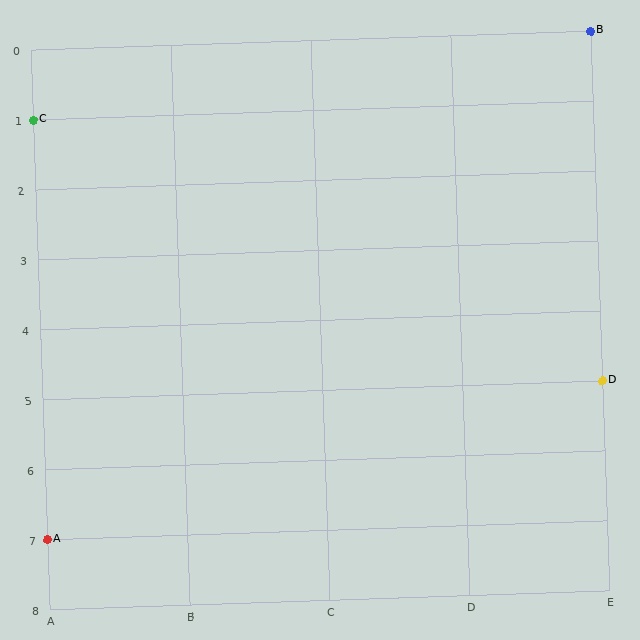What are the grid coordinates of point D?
Point D is at grid coordinates (E, 5).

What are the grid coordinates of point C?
Point C is at grid coordinates (A, 1).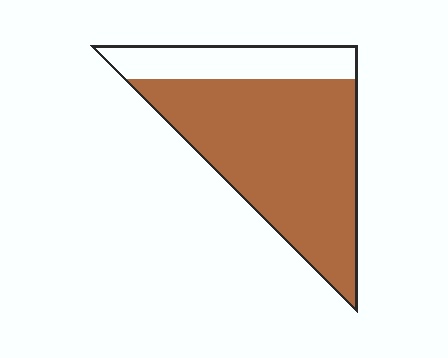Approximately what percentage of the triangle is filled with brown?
Approximately 75%.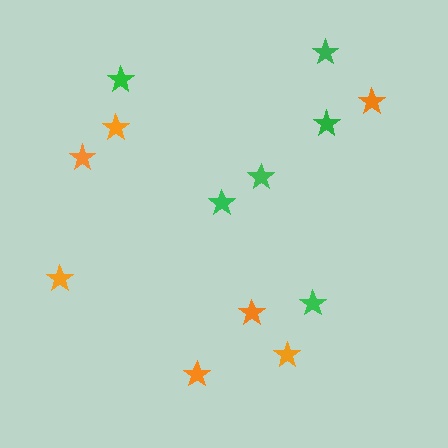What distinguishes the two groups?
There are 2 groups: one group of green stars (6) and one group of orange stars (7).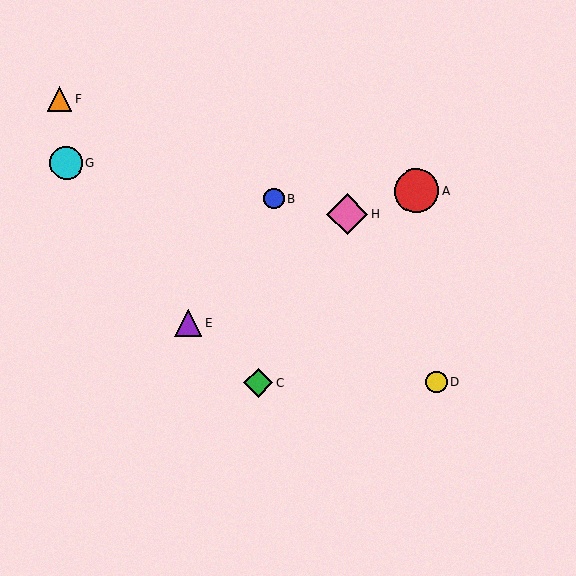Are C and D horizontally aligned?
Yes, both are at y≈383.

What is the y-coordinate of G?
Object G is at y≈163.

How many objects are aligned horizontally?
2 objects (C, D) are aligned horizontally.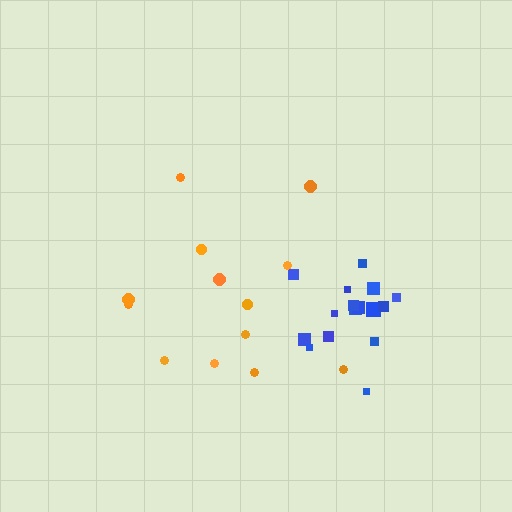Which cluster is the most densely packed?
Blue.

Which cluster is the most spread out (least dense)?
Orange.